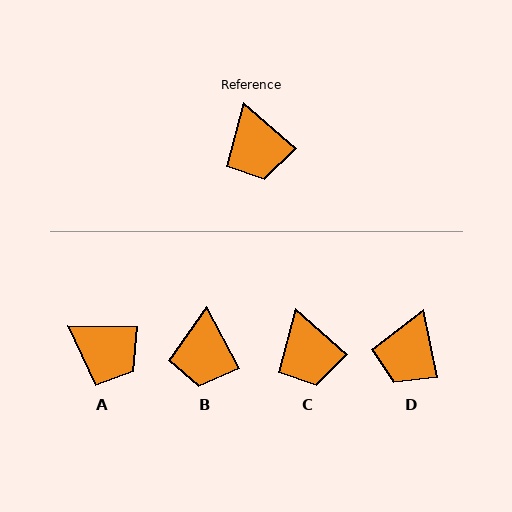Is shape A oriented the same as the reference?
No, it is off by about 40 degrees.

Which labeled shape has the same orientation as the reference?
C.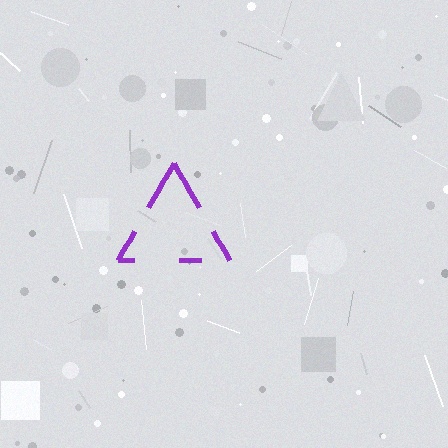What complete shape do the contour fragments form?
The contour fragments form a triangle.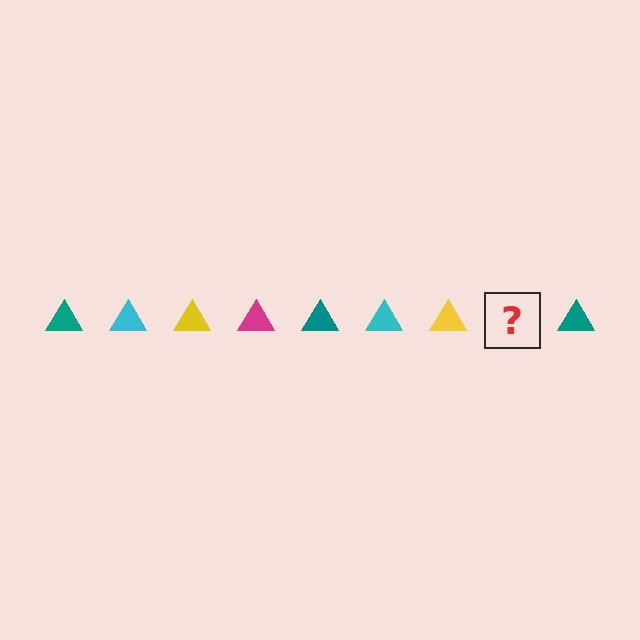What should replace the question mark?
The question mark should be replaced with a magenta triangle.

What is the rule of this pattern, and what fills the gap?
The rule is that the pattern cycles through teal, cyan, yellow, magenta triangles. The gap should be filled with a magenta triangle.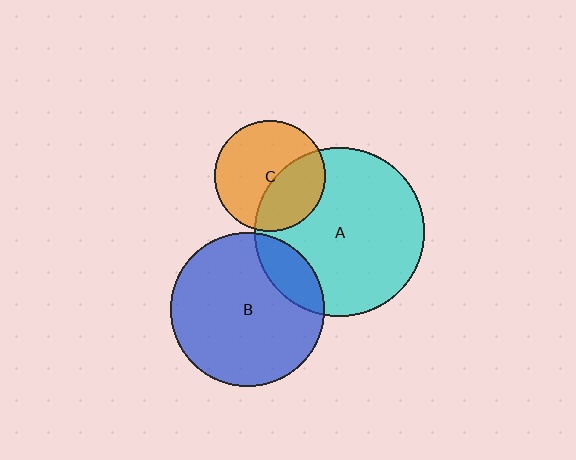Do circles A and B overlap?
Yes.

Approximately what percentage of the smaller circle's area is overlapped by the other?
Approximately 15%.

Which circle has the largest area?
Circle A (cyan).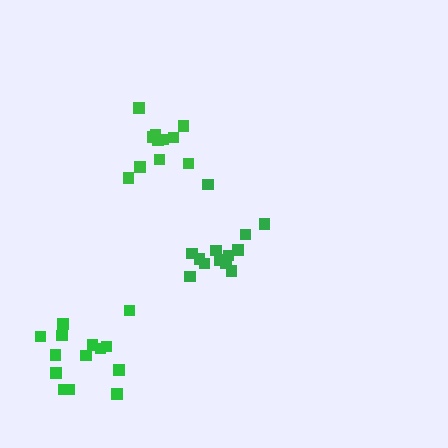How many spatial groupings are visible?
There are 3 spatial groupings.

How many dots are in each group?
Group 1: 14 dots, Group 2: 11 dots, Group 3: 13 dots (38 total).